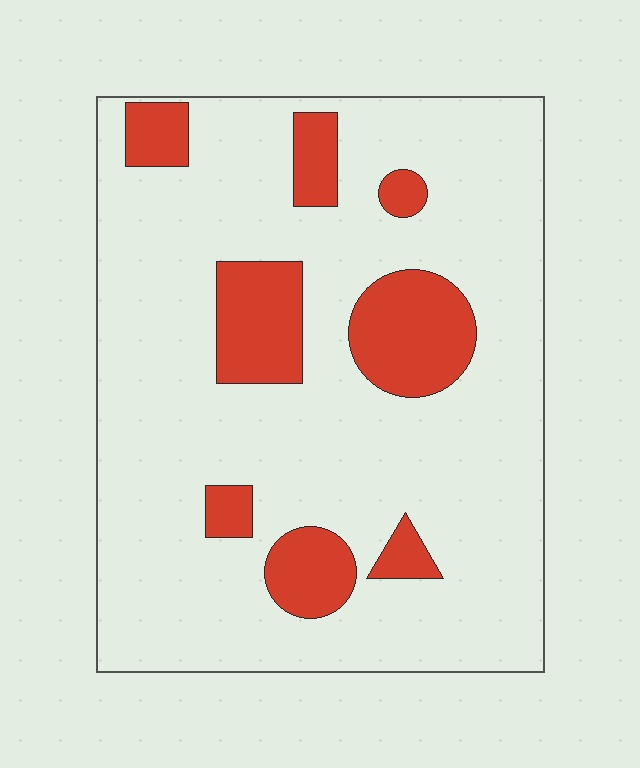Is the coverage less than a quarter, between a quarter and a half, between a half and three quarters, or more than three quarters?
Less than a quarter.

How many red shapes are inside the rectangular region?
8.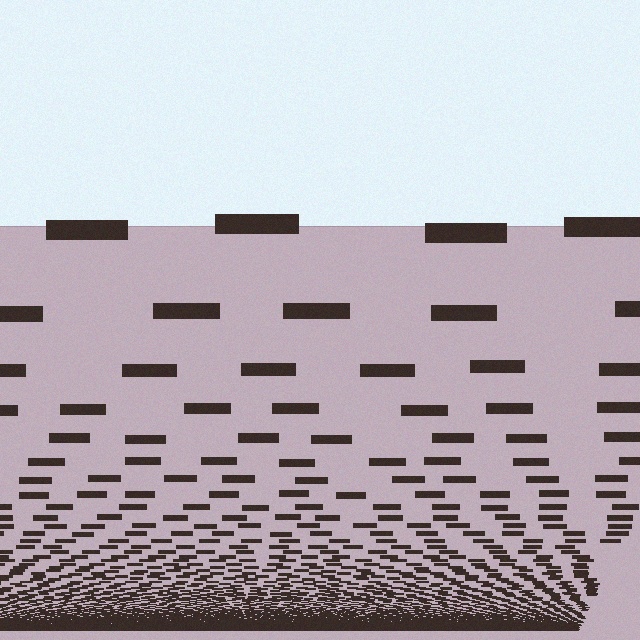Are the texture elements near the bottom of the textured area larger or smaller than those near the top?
Smaller. The gradient is inverted — elements near the bottom are smaller and denser.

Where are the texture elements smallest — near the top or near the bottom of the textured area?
Near the bottom.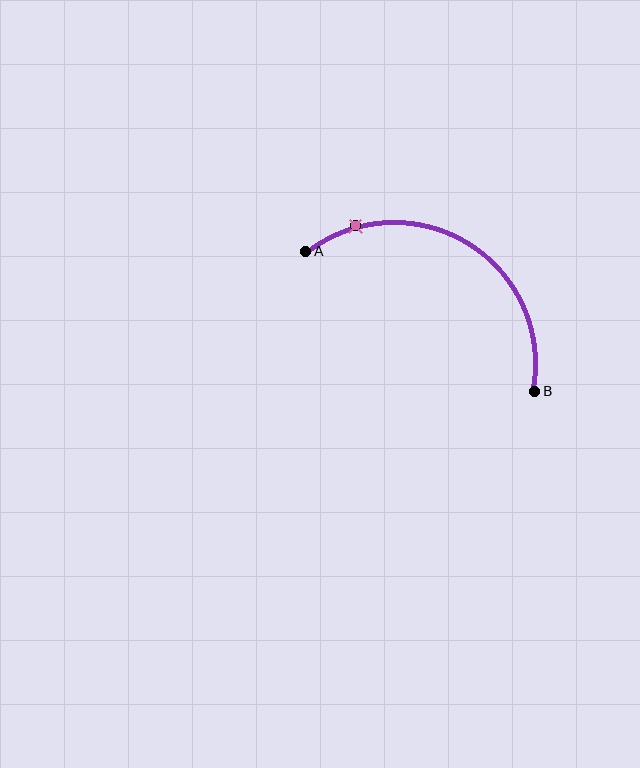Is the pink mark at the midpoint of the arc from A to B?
No. The pink mark lies on the arc but is closer to endpoint A. The arc midpoint would be at the point on the curve equidistant along the arc from both A and B.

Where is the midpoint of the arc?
The arc midpoint is the point on the curve farthest from the straight line joining A and B. It sits above that line.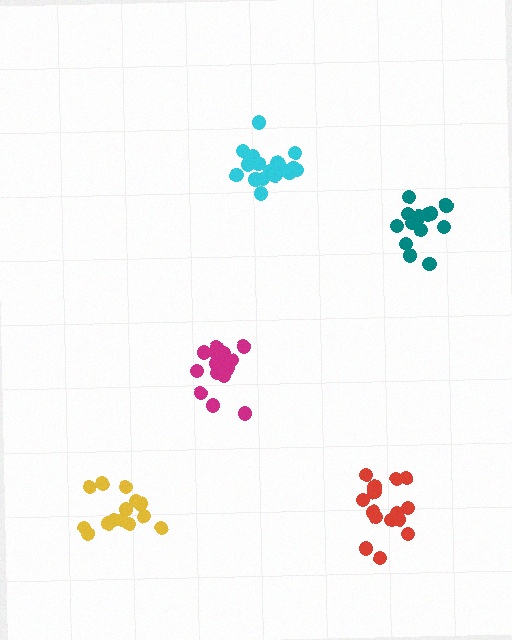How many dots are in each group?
Group 1: 15 dots, Group 2: 14 dots, Group 3: 19 dots, Group 4: 15 dots, Group 5: 14 dots (77 total).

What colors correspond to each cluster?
The clusters are colored: magenta, yellow, cyan, red, teal.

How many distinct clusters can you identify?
There are 5 distinct clusters.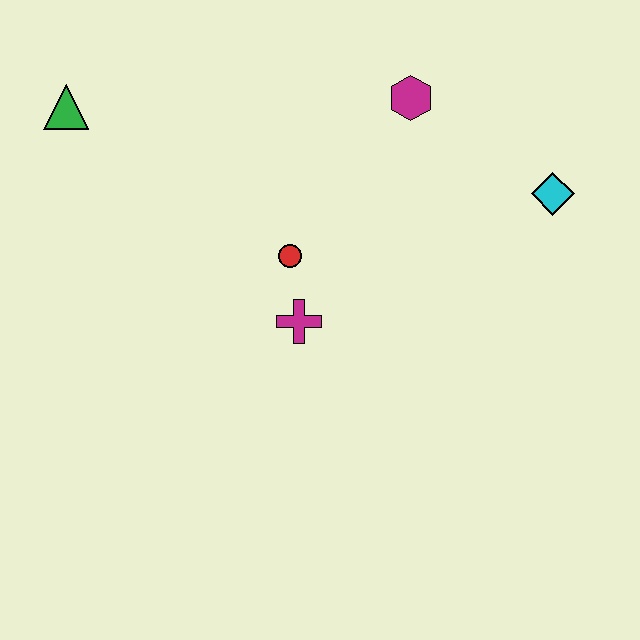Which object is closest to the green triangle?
The red circle is closest to the green triangle.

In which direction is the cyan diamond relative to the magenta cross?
The cyan diamond is to the right of the magenta cross.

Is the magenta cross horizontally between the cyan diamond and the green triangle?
Yes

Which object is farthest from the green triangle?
The cyan diamond is farthest from the green triangle.